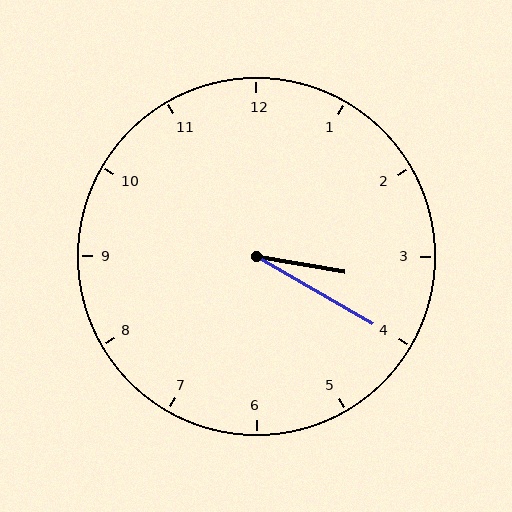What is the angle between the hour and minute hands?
Approximately 20 degrees.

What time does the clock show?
3:20.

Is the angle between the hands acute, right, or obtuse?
It is acute.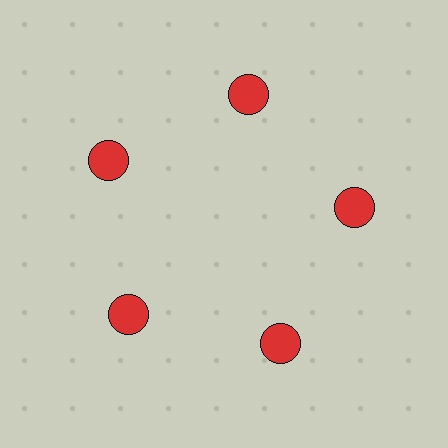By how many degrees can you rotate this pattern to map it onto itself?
The pattern maps onto itself every 72 degrees of rotation.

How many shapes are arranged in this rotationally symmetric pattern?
There are 5 shapes, arranged in 5 groups of 1.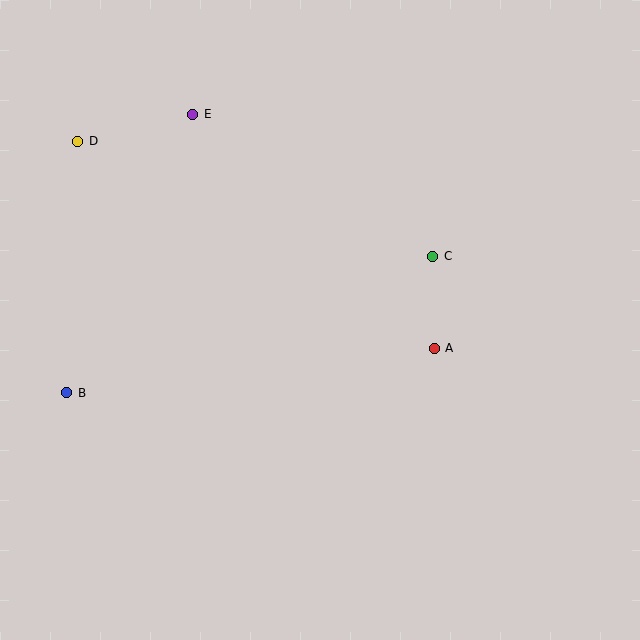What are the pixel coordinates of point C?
Point C is at (433, 256).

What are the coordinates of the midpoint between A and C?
The midpoint between A and C is at (434, 302).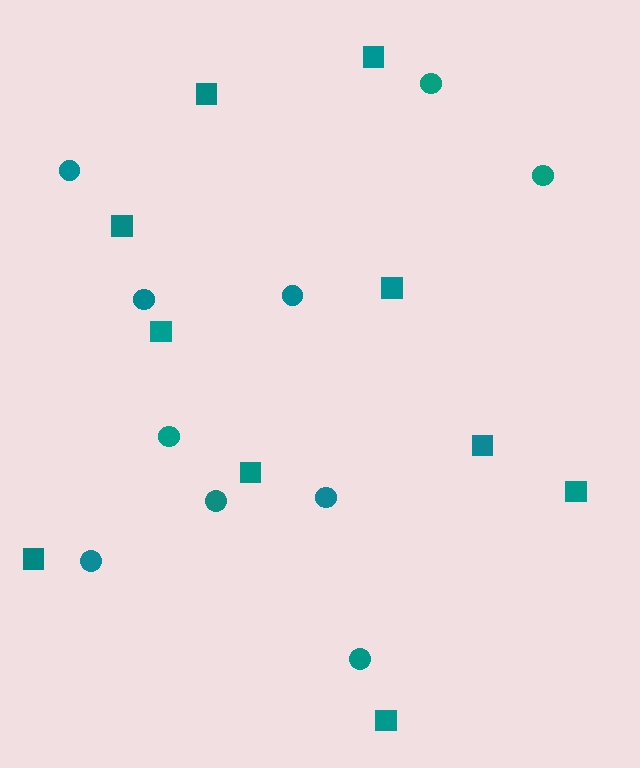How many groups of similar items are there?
There are 2 groups: one group of squares (10) and one group of circles (10).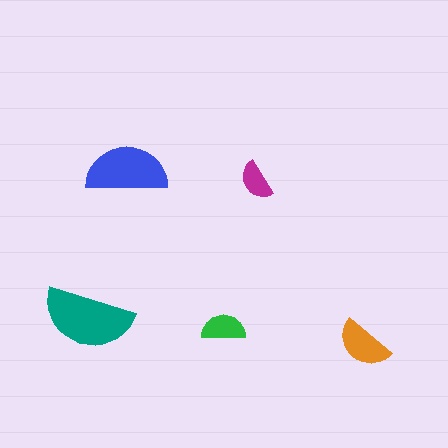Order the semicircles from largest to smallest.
the teal one, the blue one, the orange one, the green one, the magenta one.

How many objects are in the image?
There are 5 objects in the image.